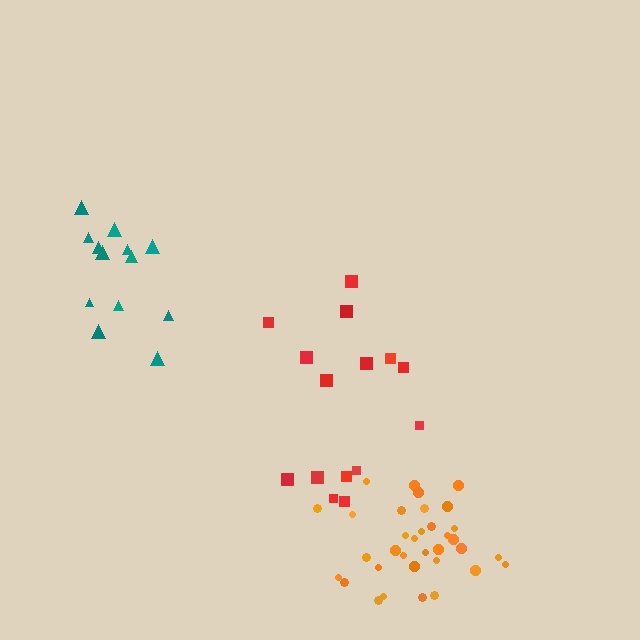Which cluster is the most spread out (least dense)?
Red.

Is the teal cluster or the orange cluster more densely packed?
Orange.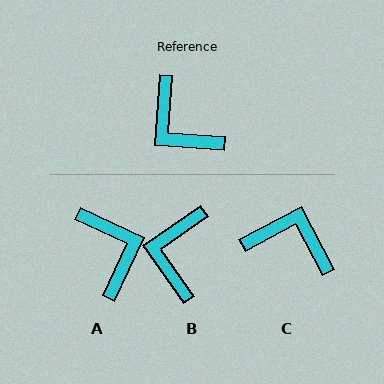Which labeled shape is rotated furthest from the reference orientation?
A, about 159 degrees away.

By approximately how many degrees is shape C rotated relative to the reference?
Approximately 148 degrees clockwise.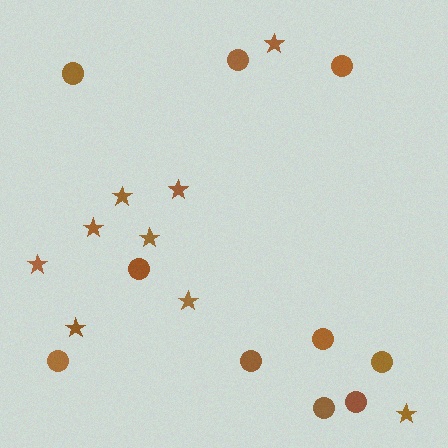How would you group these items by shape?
There are 2 groups: one group of circles (10) and one group of stars (9).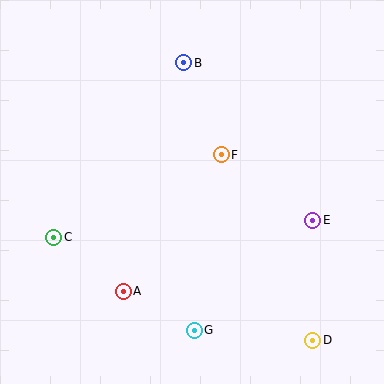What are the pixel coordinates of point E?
Point E is at (313, 220).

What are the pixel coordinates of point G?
Point G is at (194, 330).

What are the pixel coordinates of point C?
Point C is at (54, 237).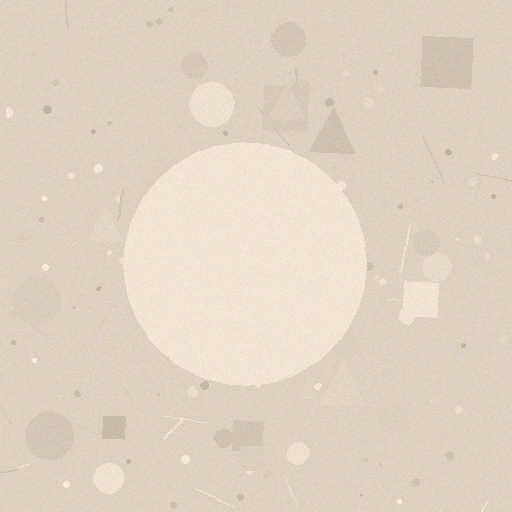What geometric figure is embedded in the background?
A circle is embedded in the background.